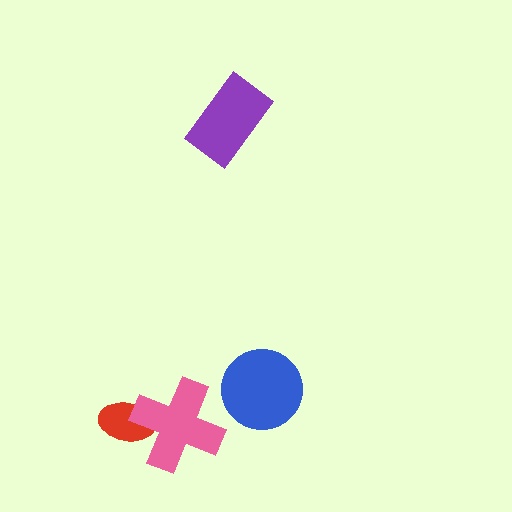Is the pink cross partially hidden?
No, no other shape covers it.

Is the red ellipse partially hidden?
Yes, it is partially covered by another shape.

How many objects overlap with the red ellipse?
1 object overlaps with the red ellipse.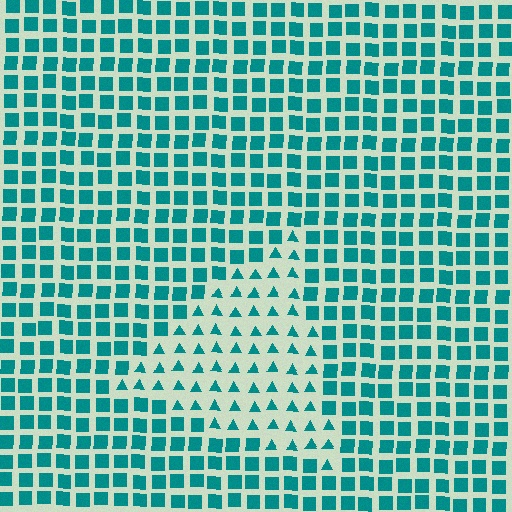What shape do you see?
I see a triangle.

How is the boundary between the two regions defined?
The boundary is defined by a change in element shape: triangles inside vs. squares outside. All elements share the same color and spacing.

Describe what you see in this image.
The image is filled with small teal elements arranged in a uniform grid. A triangle-shaped region contains triangles, while the surrounding area contains squares. The boundary is defined purely by the change in element shape.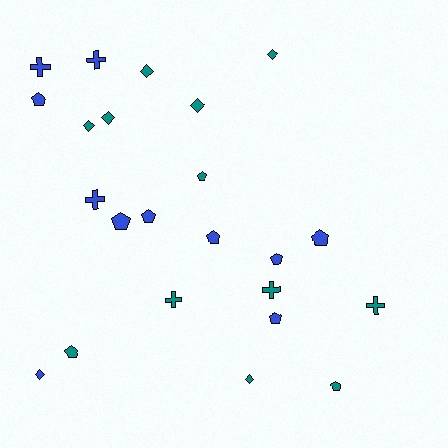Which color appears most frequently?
Teal, with 12 objects.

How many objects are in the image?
There are 23 objects.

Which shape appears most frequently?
Pentagon, with 10 objects.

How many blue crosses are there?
There are 3 blue crosses.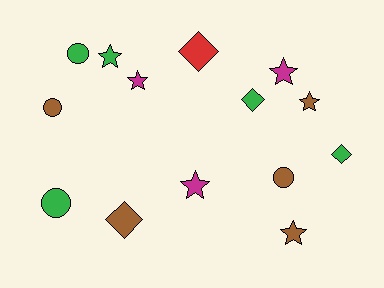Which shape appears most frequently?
Star, with 6 objects.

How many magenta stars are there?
There are 3 magenta stars.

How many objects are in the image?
There are 14 objects.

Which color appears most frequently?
Brown, with 5 objects.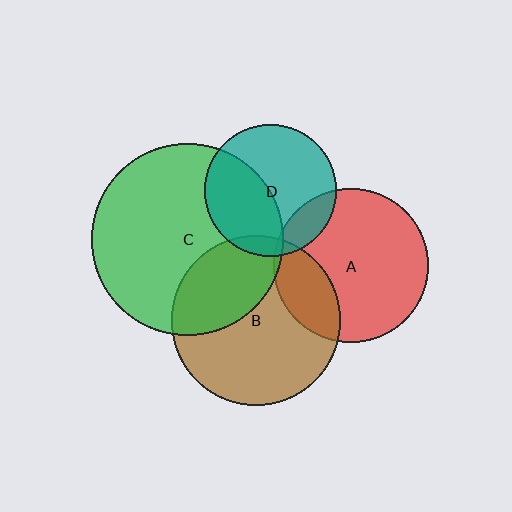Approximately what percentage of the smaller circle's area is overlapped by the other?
Approximately 40%.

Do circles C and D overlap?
Yes.